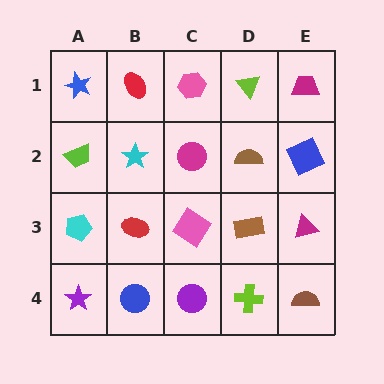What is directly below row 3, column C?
A purple circle.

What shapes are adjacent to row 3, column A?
A lime trapezoid (row 2, column A), a purple star (row 4, column A), a red ellipse (row 3, column B).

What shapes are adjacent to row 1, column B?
A cyan star (row 2, column B), a blue star (row 1, column A), a pink hexagon (row 1, column C).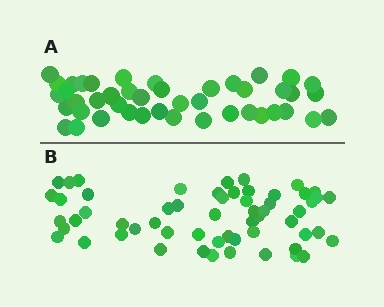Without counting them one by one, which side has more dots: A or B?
Region B (the bottom region) has more dots.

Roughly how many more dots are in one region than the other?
Region B has approximately 15 more dots than region A.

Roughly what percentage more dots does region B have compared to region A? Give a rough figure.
About 30% more.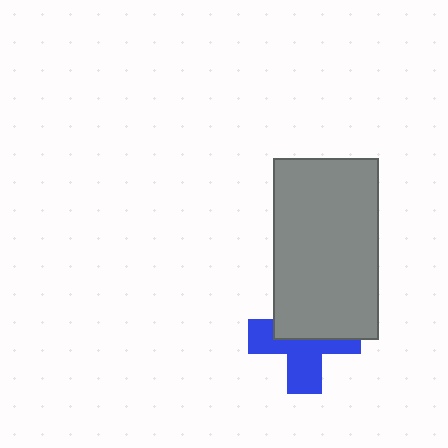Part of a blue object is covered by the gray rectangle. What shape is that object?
It is a cross.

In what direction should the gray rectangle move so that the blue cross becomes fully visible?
The gray rectangle should move up. That is the shortest direction to clear the overlap and leave the blue cross fully visible.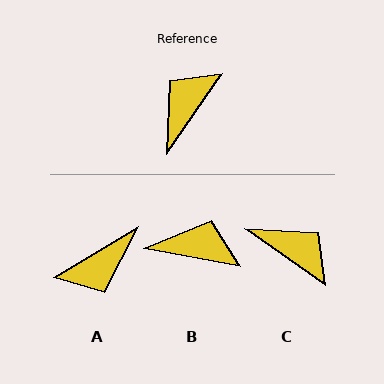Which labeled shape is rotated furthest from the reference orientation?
A, about 156 degrees away.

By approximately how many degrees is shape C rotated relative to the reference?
Approximately 90 degrees clockwise.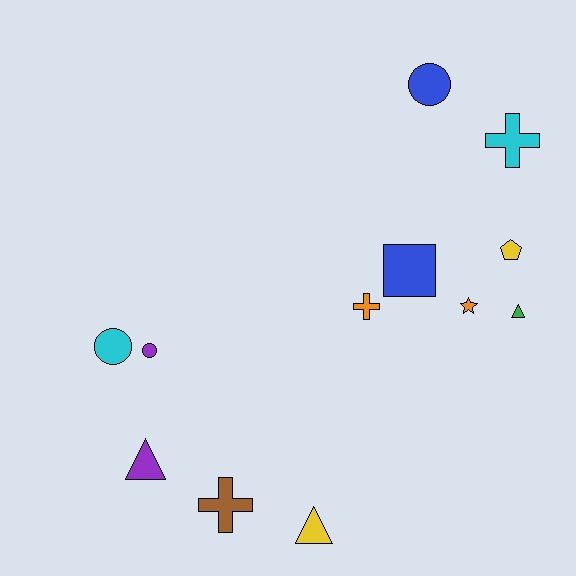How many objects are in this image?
There are 12 objects.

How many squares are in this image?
There is 1 square.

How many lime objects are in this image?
There are no lime objects.